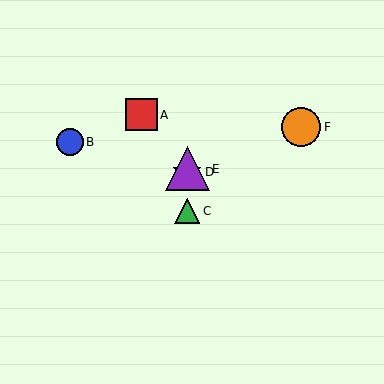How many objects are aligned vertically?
3 objects (C, D, E) are aligned vertically.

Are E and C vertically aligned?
Yes, both are at x≈187.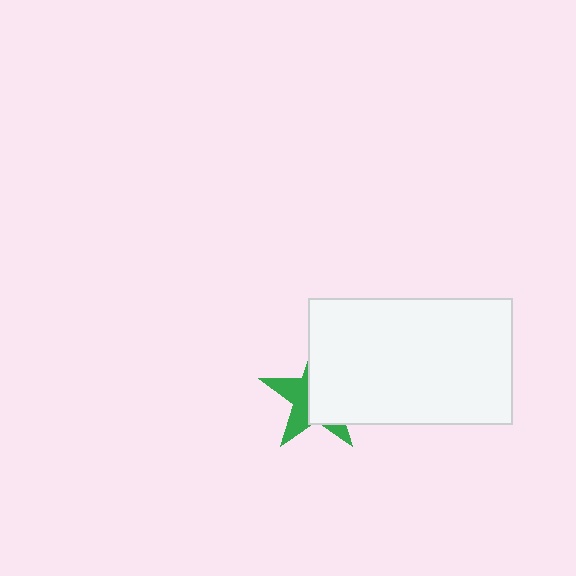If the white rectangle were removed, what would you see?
You would see the complete green star.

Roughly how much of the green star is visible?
A small part of it is visible (roughly 41%).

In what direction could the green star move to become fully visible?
The green star could move left. That would shift it out from behind the white rectangle entirely.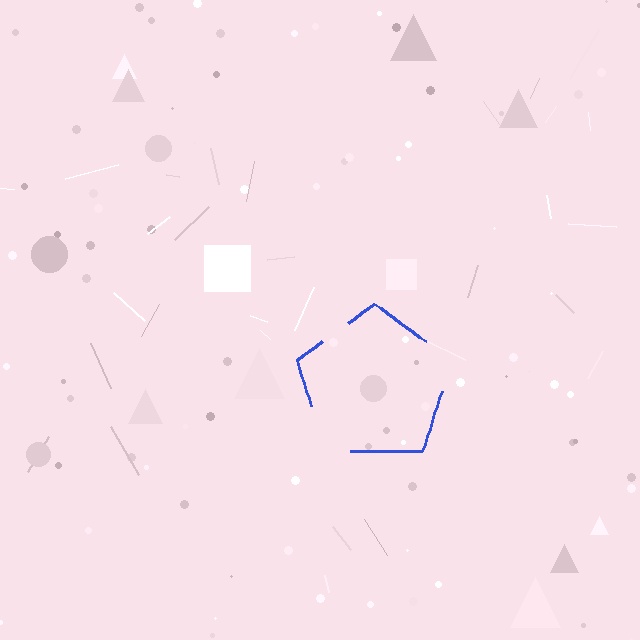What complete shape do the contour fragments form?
The contour fragments form a pentagon.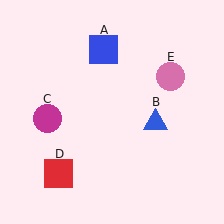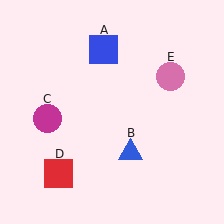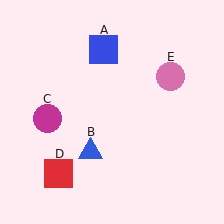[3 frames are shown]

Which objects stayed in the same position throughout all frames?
Blue square (object A) and magenta circle (object C) and red square (object D) and pink circle (object E) remained stationary.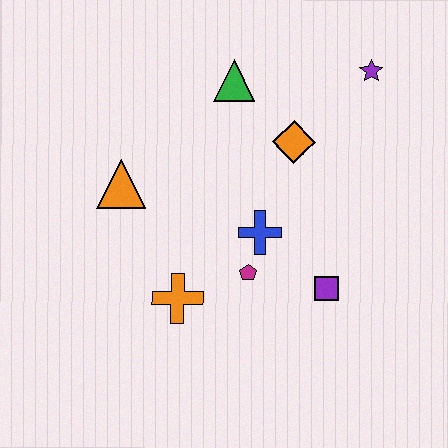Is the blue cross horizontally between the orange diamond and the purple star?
No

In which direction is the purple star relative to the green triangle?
The purple star is to the right of the green triangle.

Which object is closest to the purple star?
The orange diamond is closest to the purple star.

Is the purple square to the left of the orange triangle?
No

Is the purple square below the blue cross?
Yes